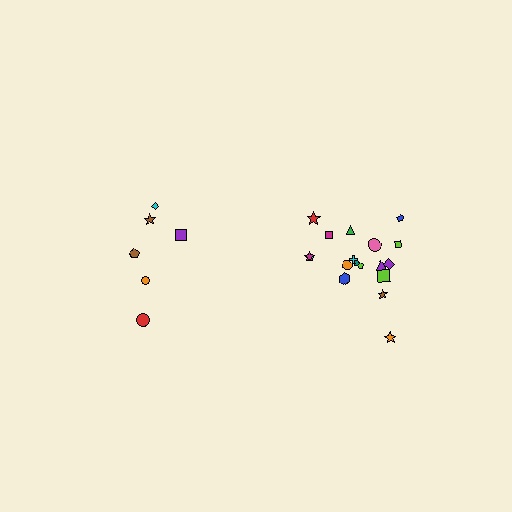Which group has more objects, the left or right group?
The right group.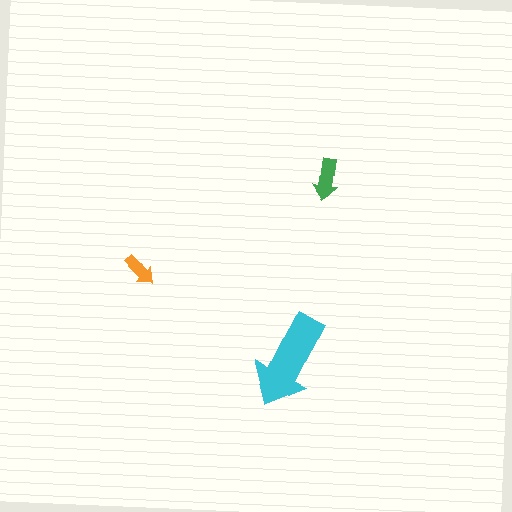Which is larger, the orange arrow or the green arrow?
The green one.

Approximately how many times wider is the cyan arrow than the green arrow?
About 2.5 times wider.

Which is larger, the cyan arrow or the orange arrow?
The cyan one.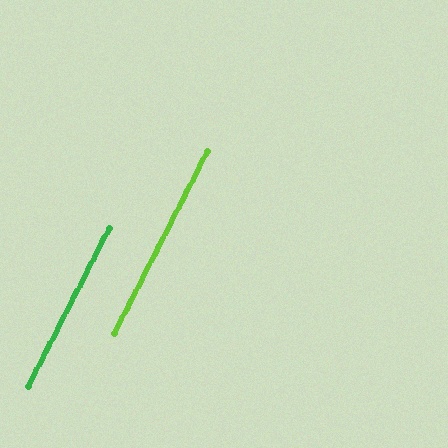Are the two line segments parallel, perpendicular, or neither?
Parallel — their directions differ by only 0.3°.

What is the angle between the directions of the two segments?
Approximately 0 degrees.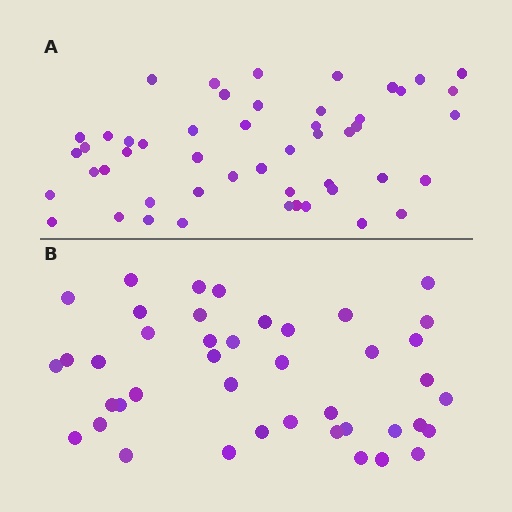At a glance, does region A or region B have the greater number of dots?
Region A (the top region) has more dots.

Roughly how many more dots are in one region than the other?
Region A has roughly 8 or so more dots than region B.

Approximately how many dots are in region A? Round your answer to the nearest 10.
About 50 dots.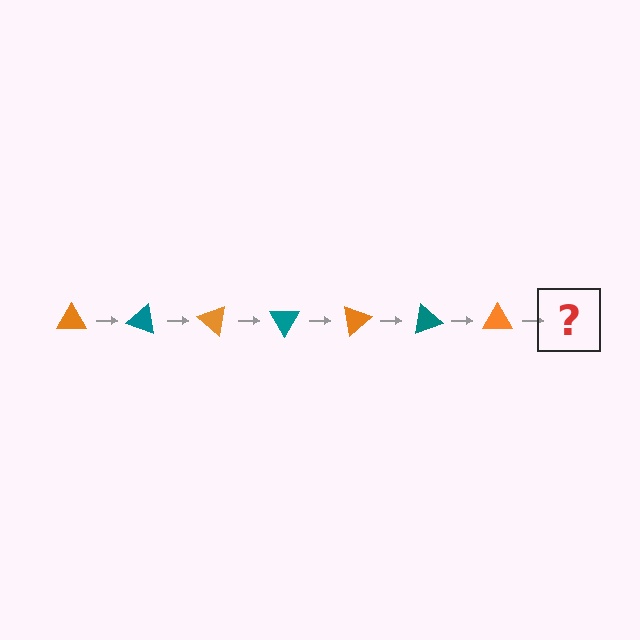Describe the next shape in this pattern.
It should be a teal triangle, rotated 140 degrees from the start.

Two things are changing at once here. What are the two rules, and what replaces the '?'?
The two rules are that it rotates 20 degrees each step and the color cycles through orange and teal. The '?' should be a teal triangle, rotated 140 degrees from the start.